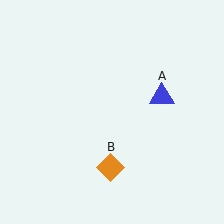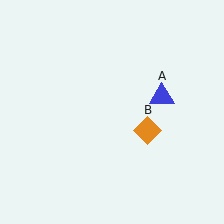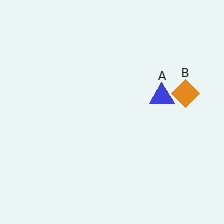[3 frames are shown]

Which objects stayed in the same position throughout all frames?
Blue triangle (object A) remained stationary.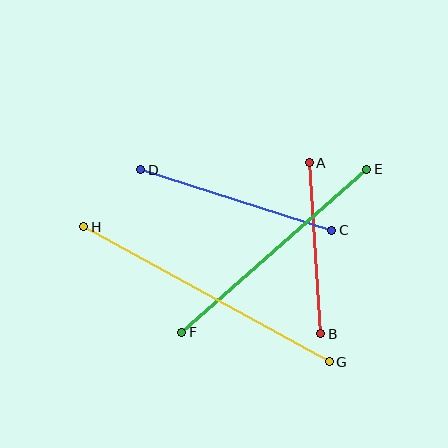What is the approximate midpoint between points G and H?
The midpoint is at approximately (207, 294) pixels.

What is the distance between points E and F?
The distance is approximately 246 pixels.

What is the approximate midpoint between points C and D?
The midpoint is at approximately (236, 200) pixels.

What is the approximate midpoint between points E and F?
The midpoint is at approximately (274, 251) pixels.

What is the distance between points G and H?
The distance is approximately 280 pixels.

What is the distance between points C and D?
The distance is approximately 200 pixels.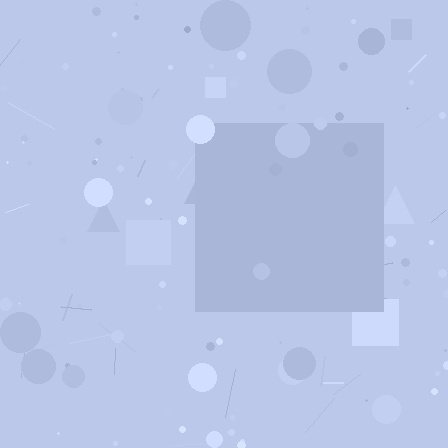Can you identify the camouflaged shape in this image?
The camouflaged shape is a square.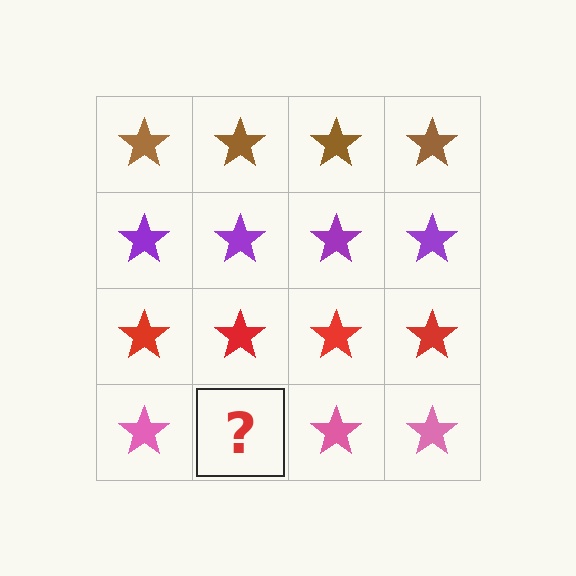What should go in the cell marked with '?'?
The missing cell should contain a pink star.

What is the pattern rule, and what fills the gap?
The rule is that each row has a consistent color. The gap should be filled with a pink star.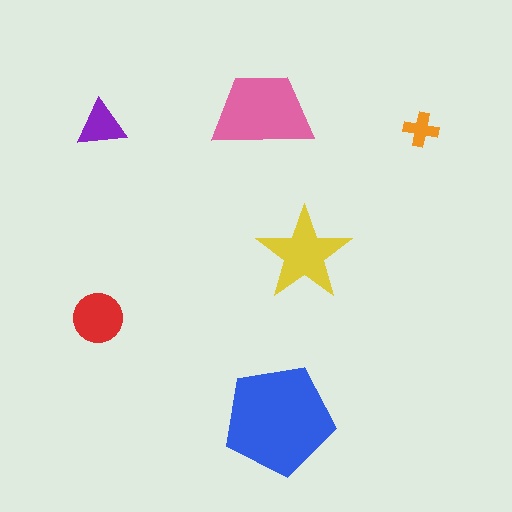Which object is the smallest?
The orange cross.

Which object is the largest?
The blue pentagon.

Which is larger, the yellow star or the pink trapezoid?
The pink trapezoid.